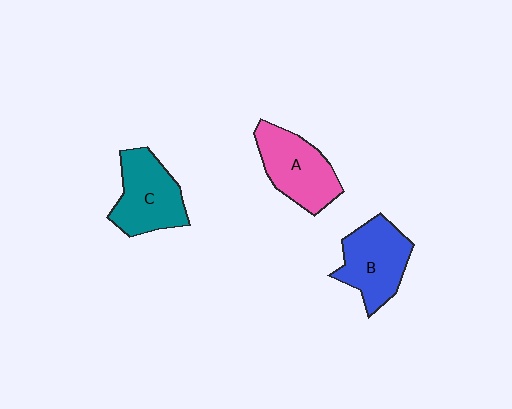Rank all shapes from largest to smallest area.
From largest to smallest: B (blue), C (teal), A (pink).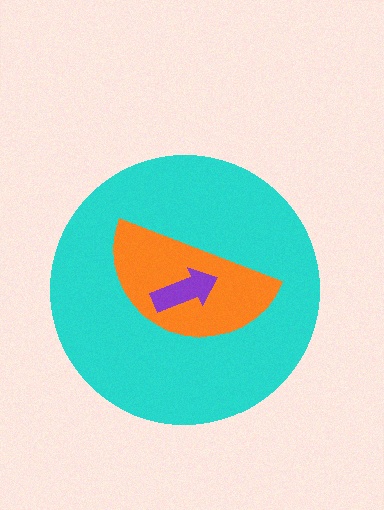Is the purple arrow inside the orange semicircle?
Yes.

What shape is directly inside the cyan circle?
The orange semicircle.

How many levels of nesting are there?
3.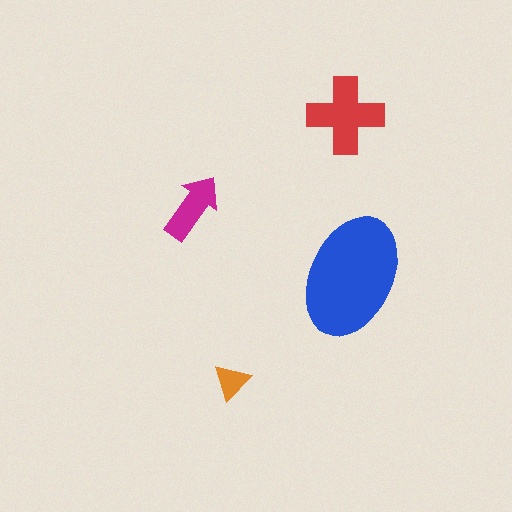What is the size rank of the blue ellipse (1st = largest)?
1st.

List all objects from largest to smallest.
The blue ellipse, the red cross, the magenta arrow, the orange triangle.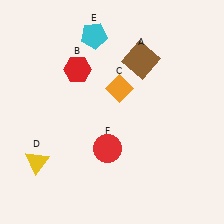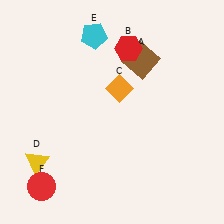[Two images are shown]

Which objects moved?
The objects that moved are: the red hexagon (B), the red circle (F).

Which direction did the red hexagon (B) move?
The red hexagon (B) moved right.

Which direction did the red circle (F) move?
The red circle (F) moved left.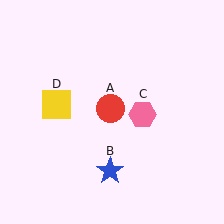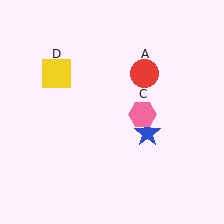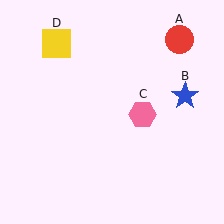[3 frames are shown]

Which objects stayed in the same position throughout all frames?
Pink hexagon (object C) remained stationary.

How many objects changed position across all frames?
3 objects changed position: red circle (object A), blue star (object B), yellow square (object D).